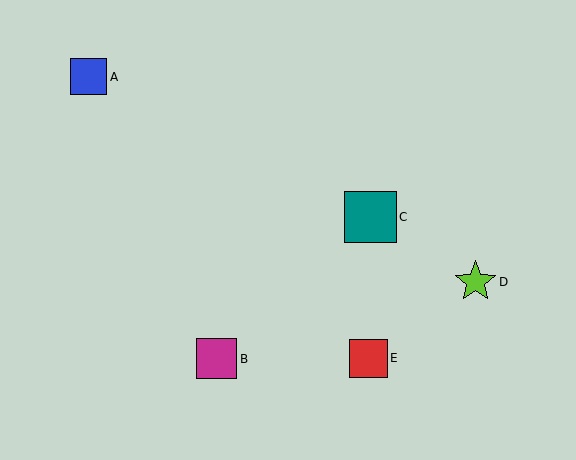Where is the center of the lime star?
The center of the lime star is at (475, 282).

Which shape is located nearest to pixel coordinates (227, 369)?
The magenta square (labeled B) at (217, 359) is nearest to that location.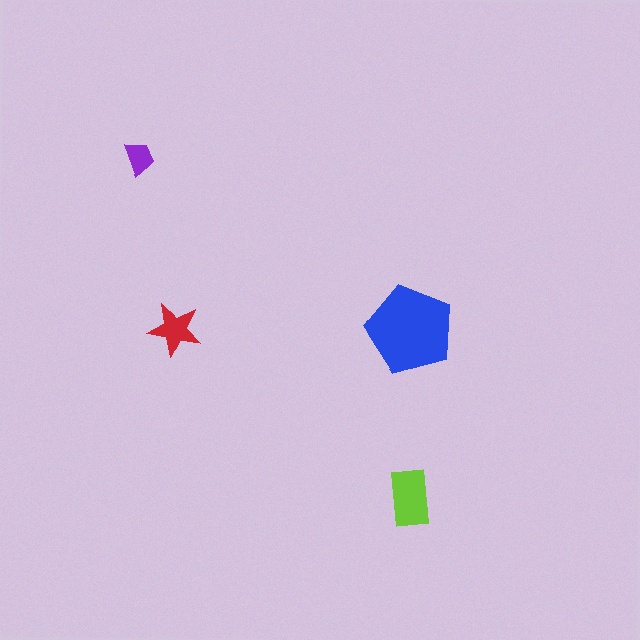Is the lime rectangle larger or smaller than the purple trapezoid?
Larger.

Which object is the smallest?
The purple trapezoid.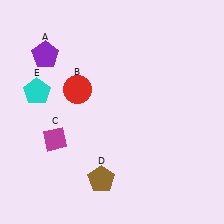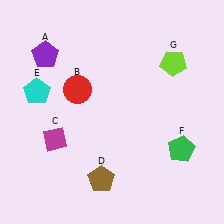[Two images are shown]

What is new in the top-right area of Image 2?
A lime pentagon (G) was added in the top-right area of Image 2.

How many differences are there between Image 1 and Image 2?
There are 2 differences between the two images.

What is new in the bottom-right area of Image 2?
A green pentagon (F) was added in the bottom-right area of Image 2.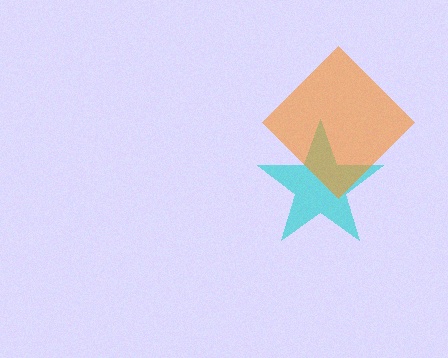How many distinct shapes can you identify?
There are 2 distinct shapes: a cyan star, an orange diamond.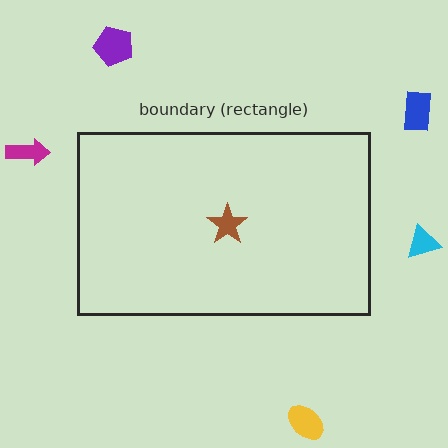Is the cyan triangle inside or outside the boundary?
Outside.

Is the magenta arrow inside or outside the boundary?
Outside.